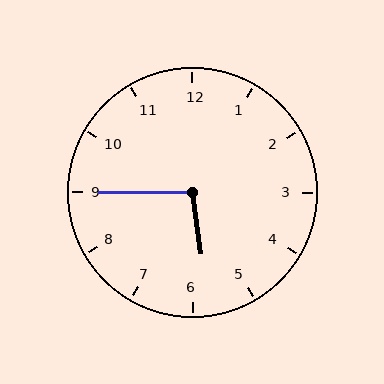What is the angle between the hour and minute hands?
Approximately 98 degrees.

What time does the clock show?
5:45.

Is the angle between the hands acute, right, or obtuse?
It is obtuse.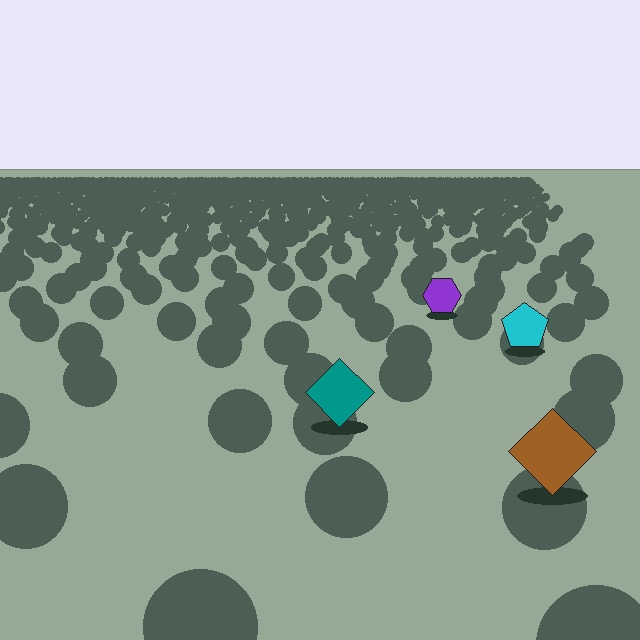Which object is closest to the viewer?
The brown diamond is closest. The texture marks near it are larger and more spread out.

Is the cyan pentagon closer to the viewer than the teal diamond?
No. The teal diamond is closer — you can tell from the texture gradient: the ground texture is coarser near it.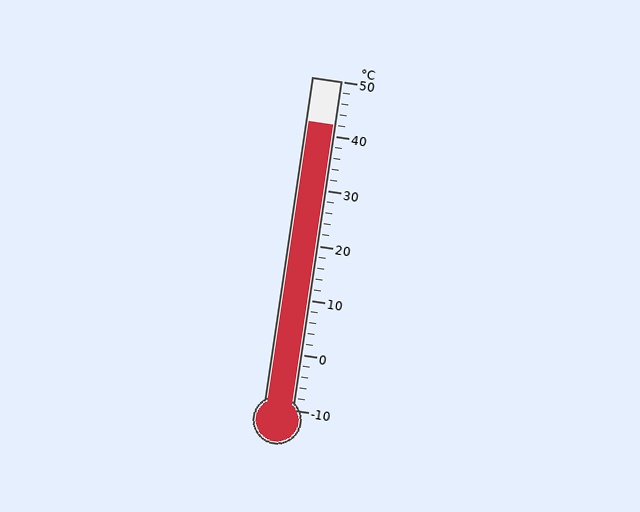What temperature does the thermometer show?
The thermometer shows approximately 42°C.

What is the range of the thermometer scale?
The thermometer scale ranges from -10°C to 50°C.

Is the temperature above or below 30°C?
The temperature is above 30°C.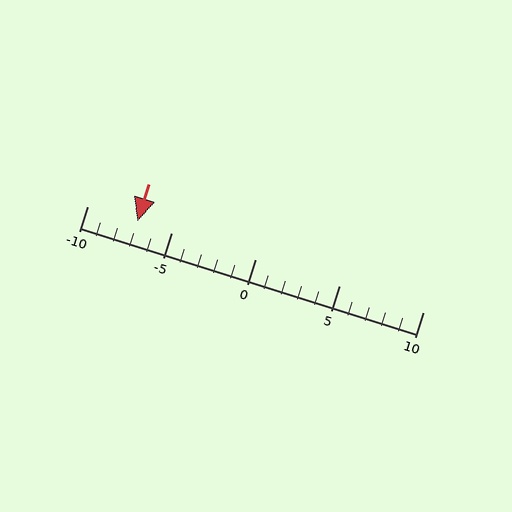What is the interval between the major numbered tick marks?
The major tick marks are spaced 5 units apart.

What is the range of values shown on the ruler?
The ruler shows values from -10 to 10.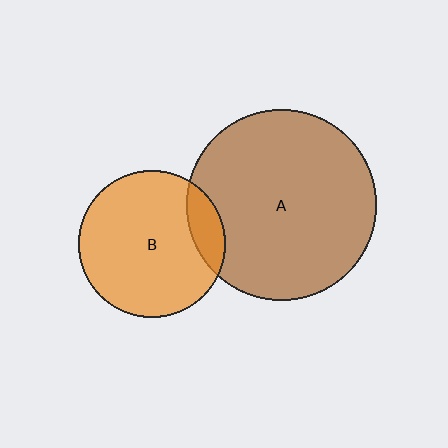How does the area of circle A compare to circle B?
Approximately 1.7 times.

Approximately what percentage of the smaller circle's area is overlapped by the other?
Approximately 15%.